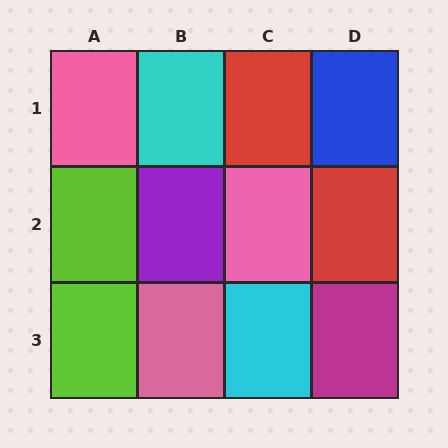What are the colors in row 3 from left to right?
Lime, pink, cyan, magenta.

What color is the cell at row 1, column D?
Blue.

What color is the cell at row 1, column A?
Pink.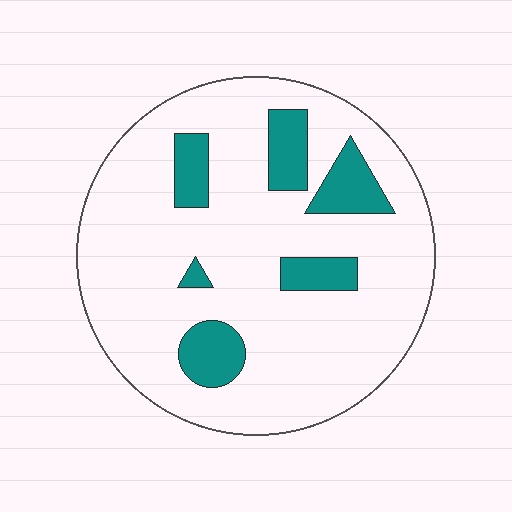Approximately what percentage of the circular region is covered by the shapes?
Approximately 15%.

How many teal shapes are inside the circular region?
6.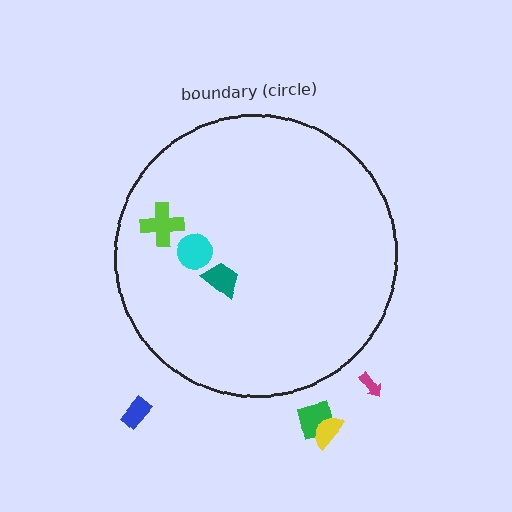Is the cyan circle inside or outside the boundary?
Inside.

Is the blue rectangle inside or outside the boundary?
Outside.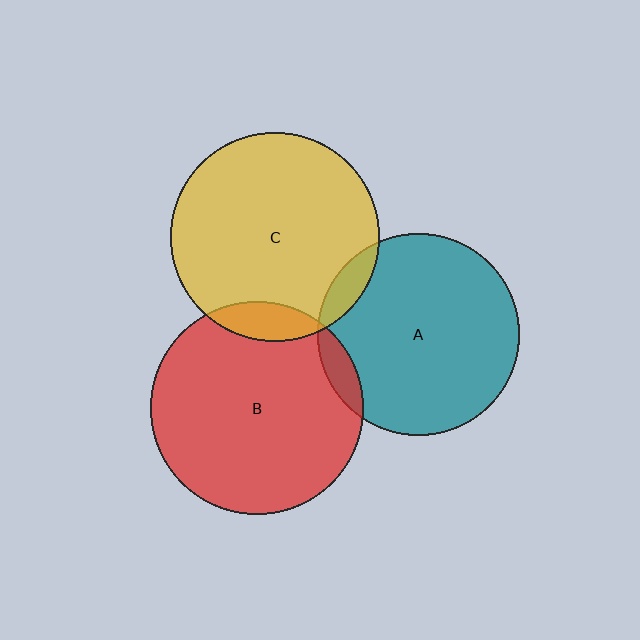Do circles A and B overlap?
Yes.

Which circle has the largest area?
Circle B (red).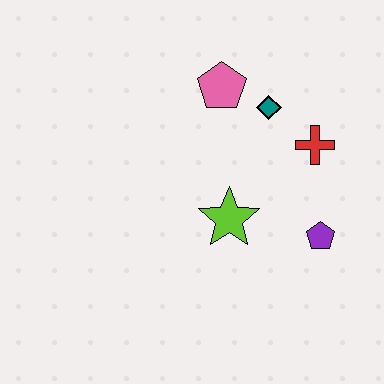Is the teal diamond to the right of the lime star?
Yes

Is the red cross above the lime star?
Yes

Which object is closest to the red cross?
The teal diamond is closest to the red cross.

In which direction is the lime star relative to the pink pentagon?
The lime star is below the pink pentagon.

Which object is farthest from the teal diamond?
The purple pentagon is farthest from the teal diamond.